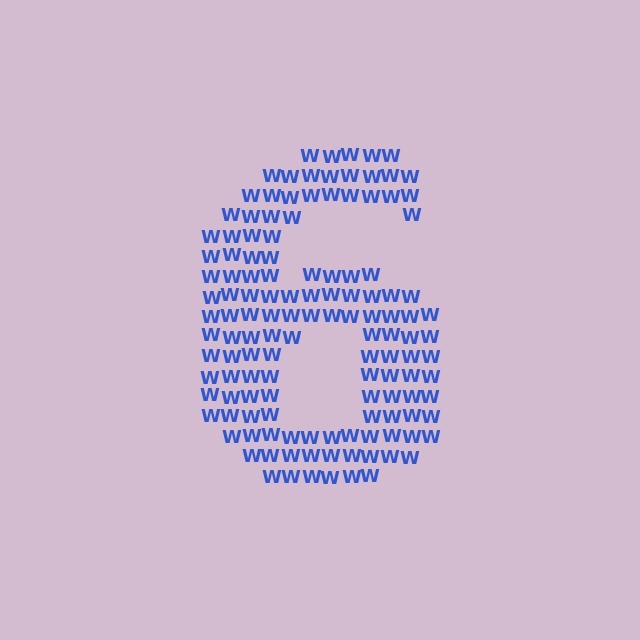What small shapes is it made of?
It is made of small letter W's.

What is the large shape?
The large shape is the digit 6.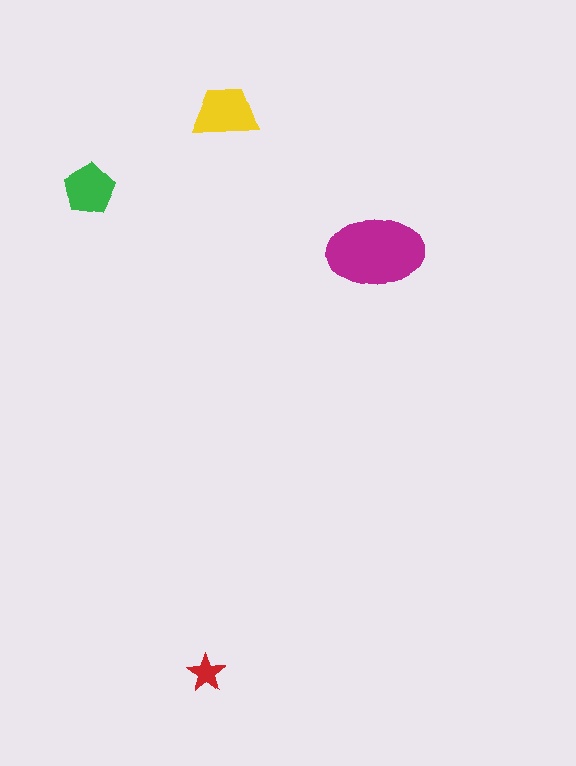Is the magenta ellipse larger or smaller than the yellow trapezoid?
Larger.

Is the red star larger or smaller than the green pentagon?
Smaller.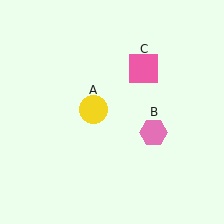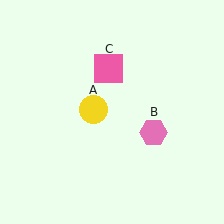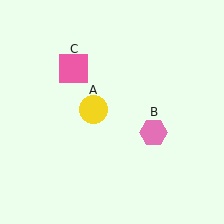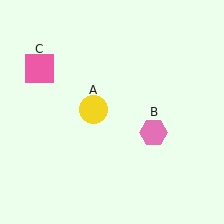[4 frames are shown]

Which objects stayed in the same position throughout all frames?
Yellow circle (object A) and pink hexagon (object B) remained stationary.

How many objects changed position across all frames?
1 object changed position: pink square (object C).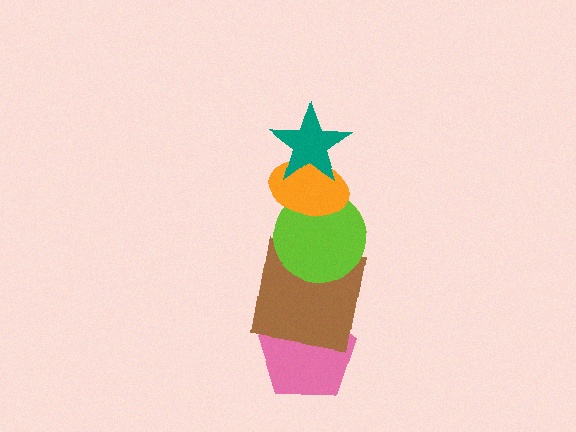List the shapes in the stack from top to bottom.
From top to bottom: the teal star, the orange ellipse, the lime circle, the brown square, the pink pentagon.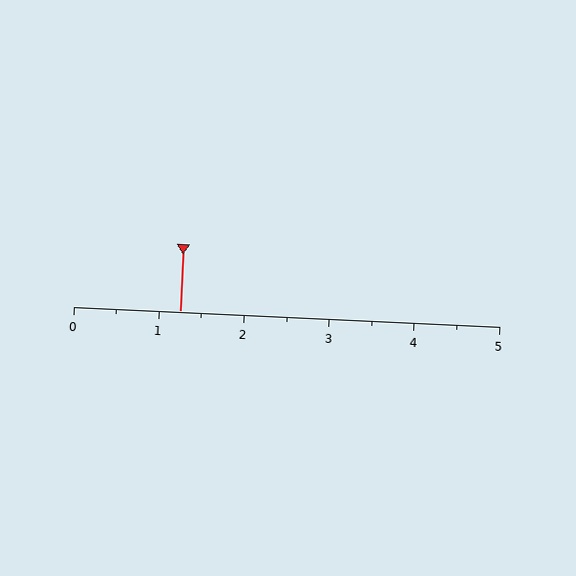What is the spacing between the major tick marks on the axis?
The major ticks are spaced 1 apart.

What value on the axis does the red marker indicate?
The marker indicates approximately 1.2.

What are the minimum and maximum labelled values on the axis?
The axis runs from 0 to 5.